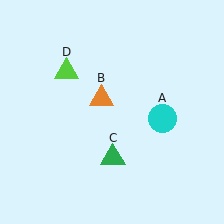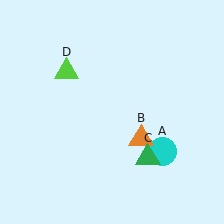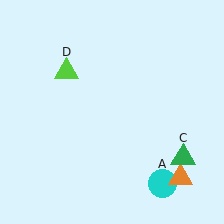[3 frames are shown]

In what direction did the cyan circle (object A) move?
The cyan circle (object A) moved down.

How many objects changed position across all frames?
3 objects changed position: cyan circle (object A), orange triangle (object B), green triangle (object C).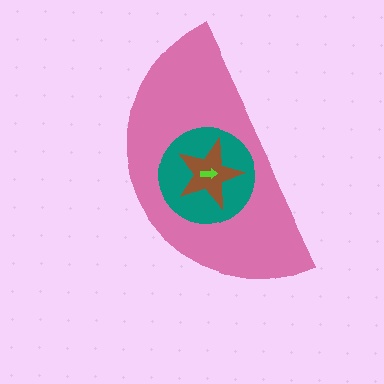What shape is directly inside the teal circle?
The brown star.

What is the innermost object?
The lime arrow.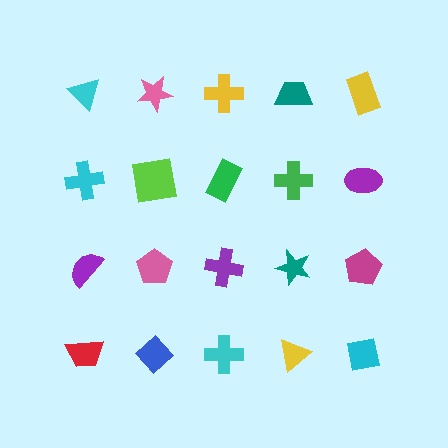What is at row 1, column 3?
A yellow cross.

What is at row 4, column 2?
A blue diamond.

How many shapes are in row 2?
5 shapes.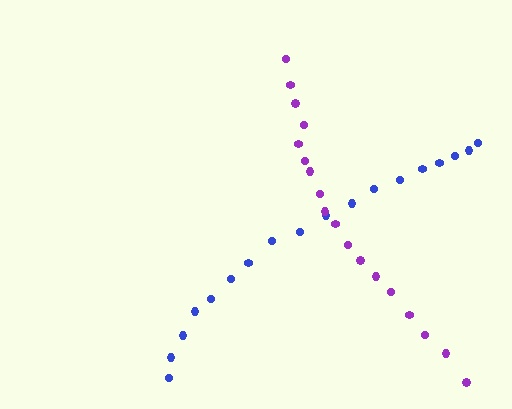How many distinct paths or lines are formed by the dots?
There are 2 distinct paths.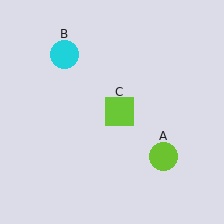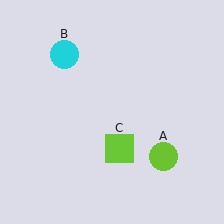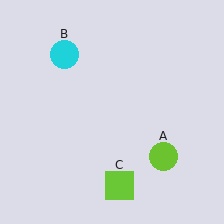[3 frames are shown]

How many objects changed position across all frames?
1 object changed position: lime square (object C).